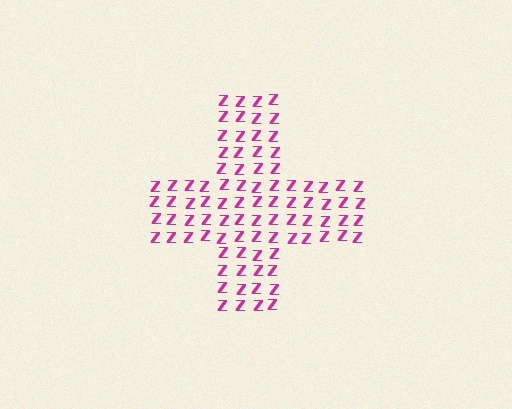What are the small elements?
The small elements are letter Z's.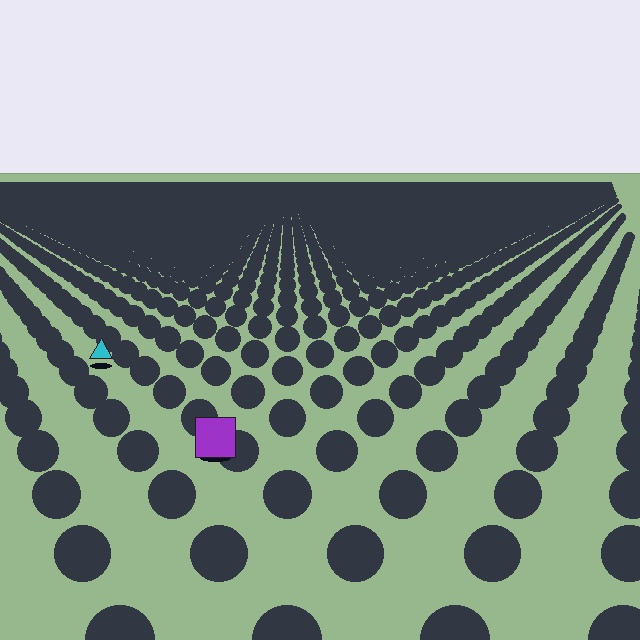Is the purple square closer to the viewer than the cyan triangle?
Yes. The purple square is closer — you can tell from the texture gradient: the ground texture is coarser near it.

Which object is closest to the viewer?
The purple square is closest. The texture marks near it are larger and more spread out.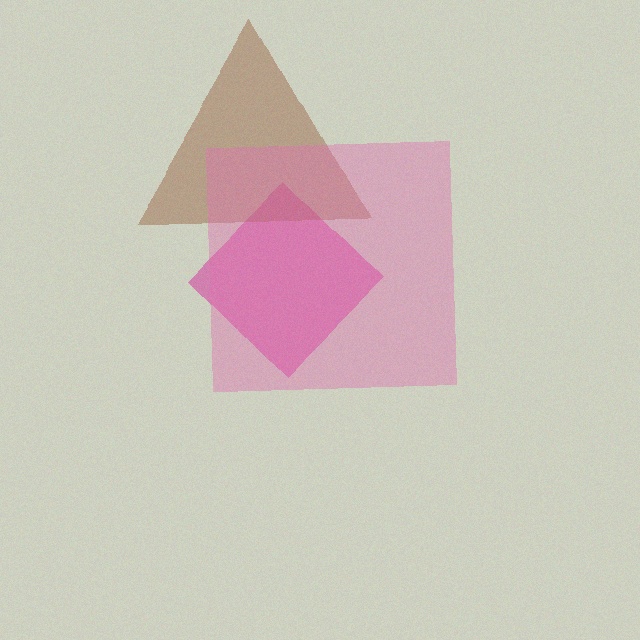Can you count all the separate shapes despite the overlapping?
Yes, there are 3 separate shapes.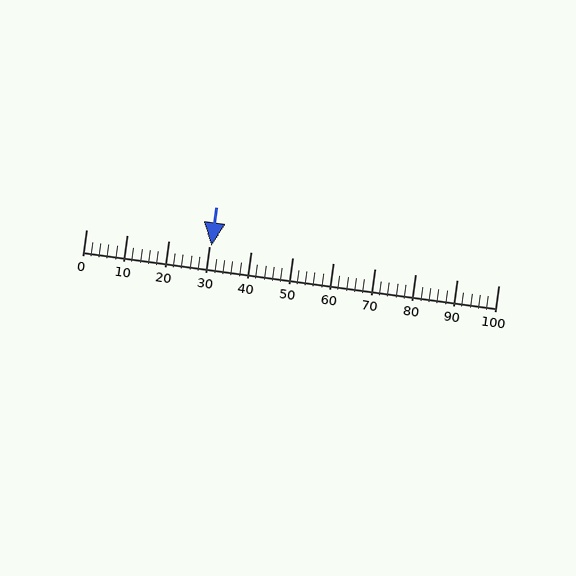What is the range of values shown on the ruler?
The ruler shows values from 0 to 100.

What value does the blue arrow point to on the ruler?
The blue arrow points to approximately 30.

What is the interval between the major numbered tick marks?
The major tick marks are spaced 10 units apart.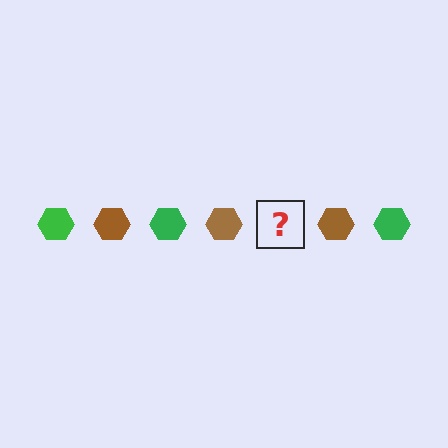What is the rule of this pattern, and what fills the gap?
The rule is that the pattern cycles through green, brown hexagons. The gap should be filled with a green hexagon.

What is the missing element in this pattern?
The missing element is a green hexagon.